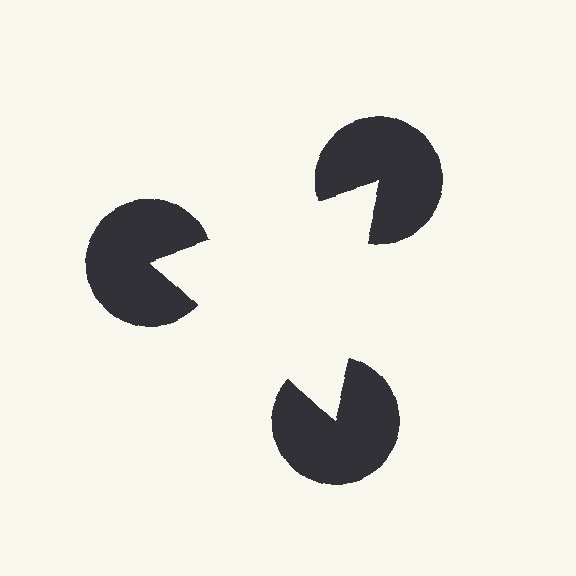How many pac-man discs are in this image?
There are 3 — one at each vertex of the illusory triangle.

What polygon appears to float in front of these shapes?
An illusory triangle — its edges are inferred from the aligned wedge cuts in the pac-man discs, not physically drawn.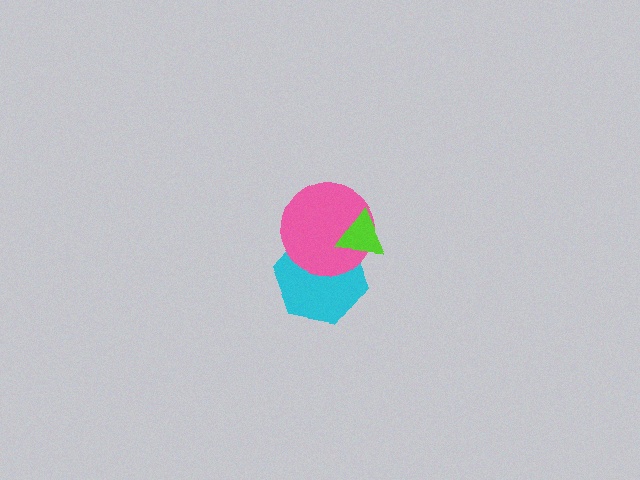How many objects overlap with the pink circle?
2 objects overlap with the pink circle.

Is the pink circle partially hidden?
Yes, it is partially covered by another shape.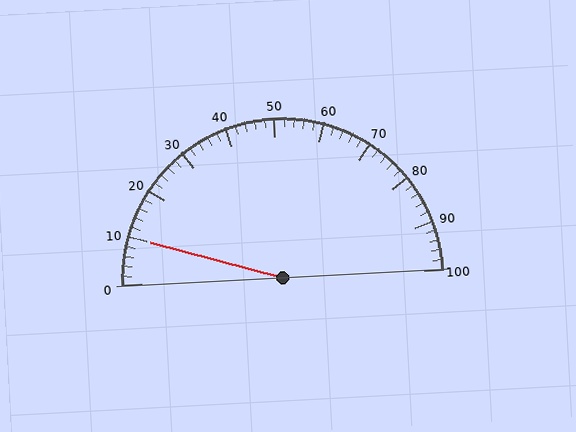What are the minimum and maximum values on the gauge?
The gauge ranges from 0 to 100.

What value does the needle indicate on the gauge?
The needle indicates approximately 10.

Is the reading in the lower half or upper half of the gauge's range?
The reading is in the lower half of the range (0 to 100).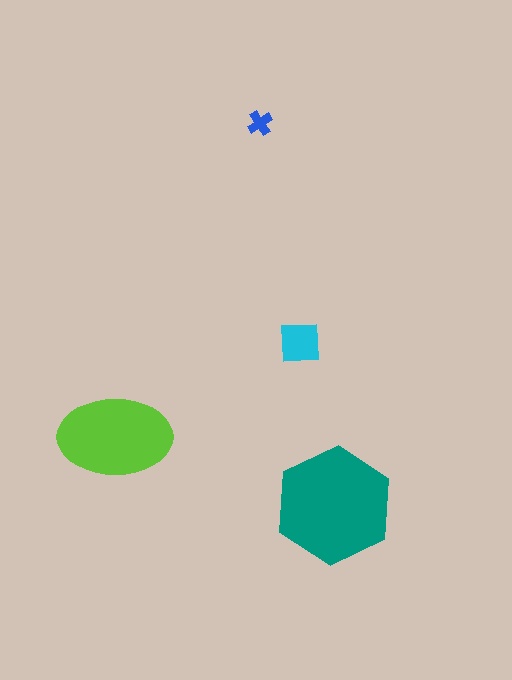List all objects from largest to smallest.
The teal hexagon, the lime ellipse, the cyan square, the blue cross.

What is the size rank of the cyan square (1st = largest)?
3rd.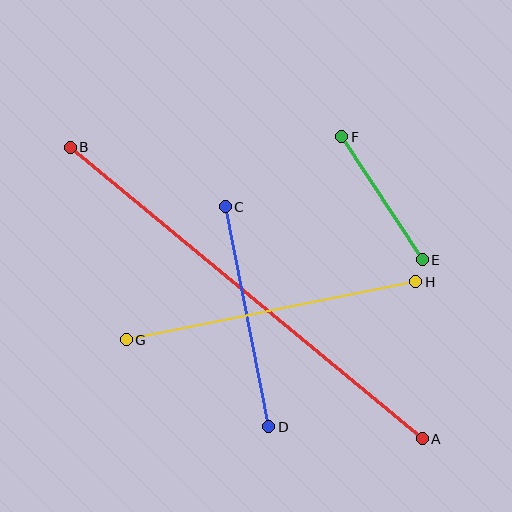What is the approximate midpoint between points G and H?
The midpoint is at approximately (271, 311) pixels.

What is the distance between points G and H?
The distance is approximately 295 pixels.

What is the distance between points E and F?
The distance is approximately 147 pixels.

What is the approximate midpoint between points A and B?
The midpoint is at approximately (246, 293) pixels.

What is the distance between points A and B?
The distance is approximately 457 pixels.